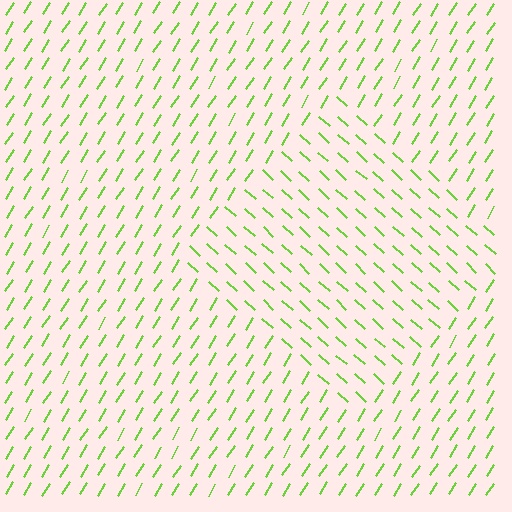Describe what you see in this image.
The image is filled with small lime line segments. A diamond region in the image has lines oriented differently from the surrounding lines, creating a visible texture boundary.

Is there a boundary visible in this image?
Yes, there is a texture boundary formed by a change in line orientation.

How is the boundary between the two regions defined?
The boundary is defined purely by a change in line orientation (approximately 80 degrees difference). All lines are the same color and thickness.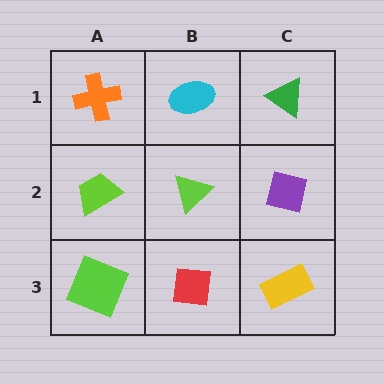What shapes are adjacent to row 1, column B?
A lime triangle (row 2, column B), an orange cross (row 1, column A), a green triangle (row 1, column C).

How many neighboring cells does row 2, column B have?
4.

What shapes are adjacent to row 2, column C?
A green triangle (row 1, column C), a yellow rectangle (row 3, column C), a lime triangle (row 2, column B).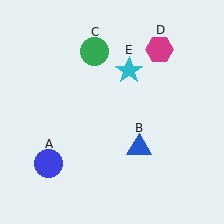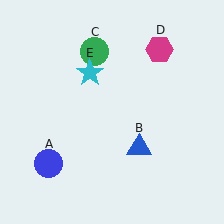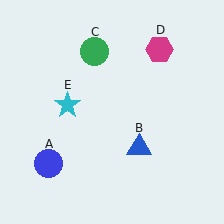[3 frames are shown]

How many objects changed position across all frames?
1 object changed position: cyan star (object E).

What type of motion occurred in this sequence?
The cyan star (object E) rotated counterclockwise around the center of the scene.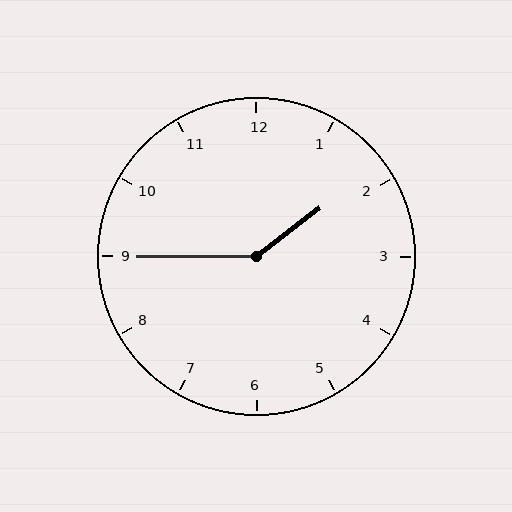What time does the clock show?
1:45.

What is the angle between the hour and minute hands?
Approximately 142 degrees.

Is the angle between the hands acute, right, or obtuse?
It is obtuse.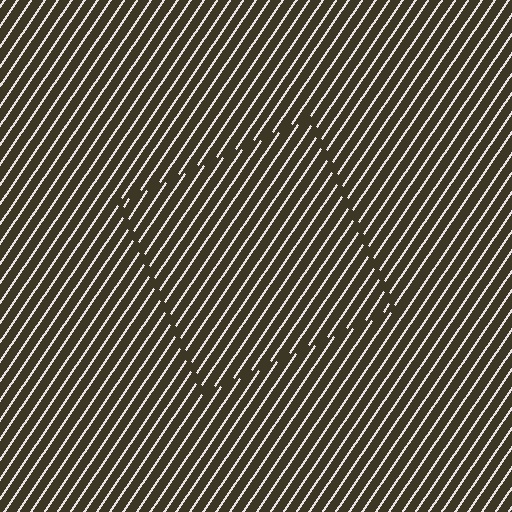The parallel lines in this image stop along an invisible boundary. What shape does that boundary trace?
An illusory square. The interior of the shape contains the same grating, shifted by half a period — the contour is defined by the phase discontinuity where line-ends from the inner and outer gratings abut.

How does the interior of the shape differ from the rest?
The interior of the shape contains the same grating, shifted by half a period — the contour is defined by the phase discontinuity where line-ends from the inner and outer gratings abut.